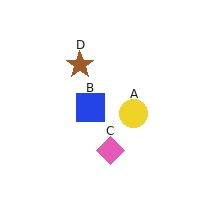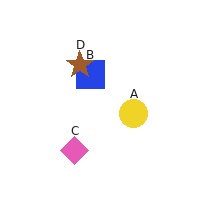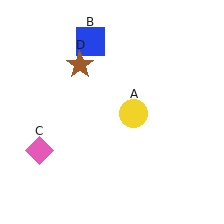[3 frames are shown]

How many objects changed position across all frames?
2 objects changed position: blue square (object B), pink diamond (object C).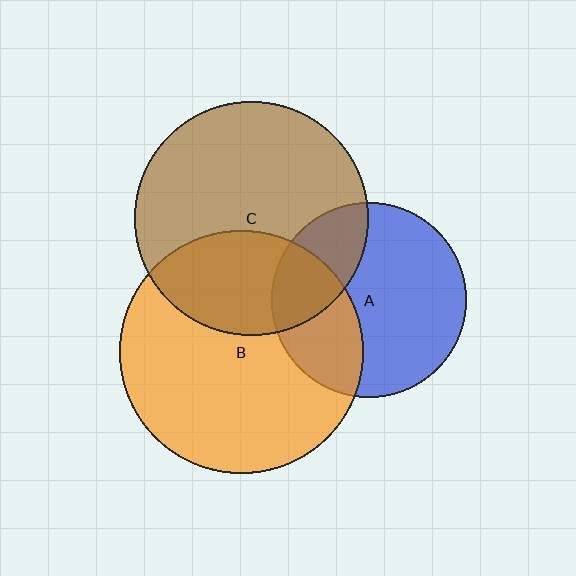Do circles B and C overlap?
Yes.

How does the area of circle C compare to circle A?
Approximately 1.4 times.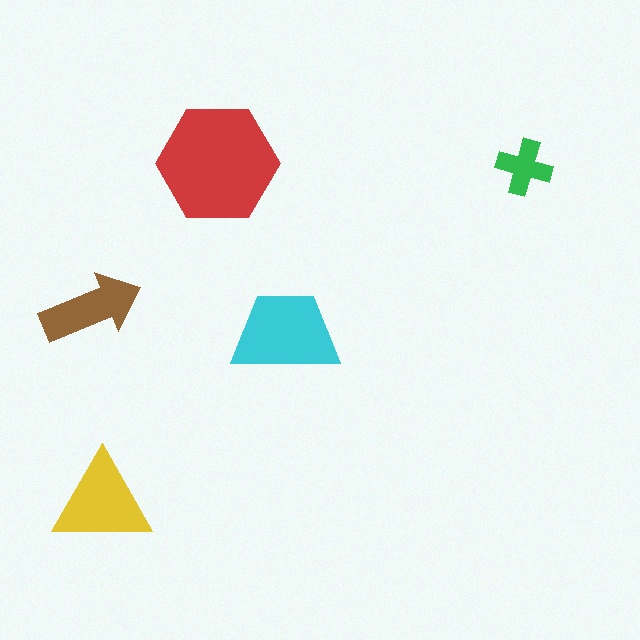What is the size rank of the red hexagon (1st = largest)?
1st.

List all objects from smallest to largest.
The green cross, the brown arrow, the yellow triangle, the cyan trapezoid, the red hexagon.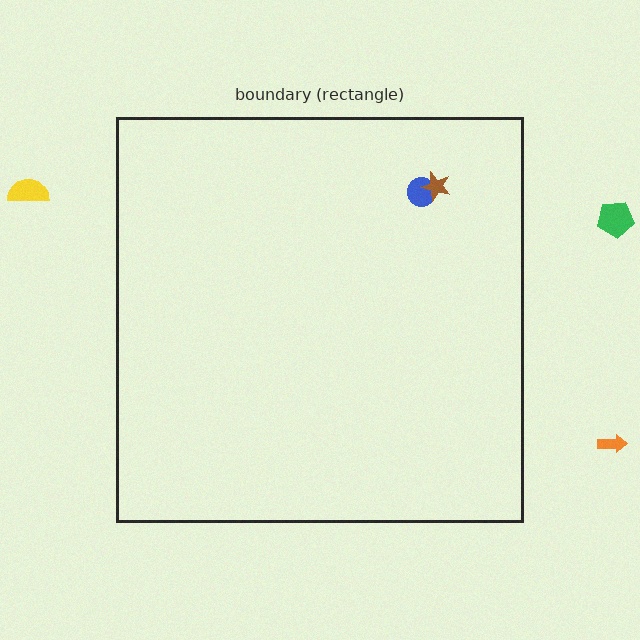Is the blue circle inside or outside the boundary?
Inside.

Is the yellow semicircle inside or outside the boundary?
Outside.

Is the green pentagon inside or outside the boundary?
Outside.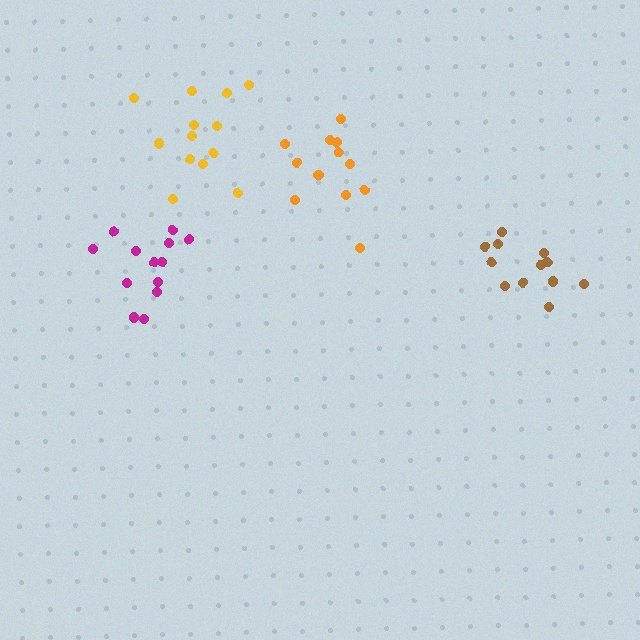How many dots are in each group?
Group 1: 12 dots, Group 2: 13 dots, Group 3: 13 dots, Group 4: 12 dots (50 total).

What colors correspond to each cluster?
The clusters are colored: orange, yellow, magenta, brown.